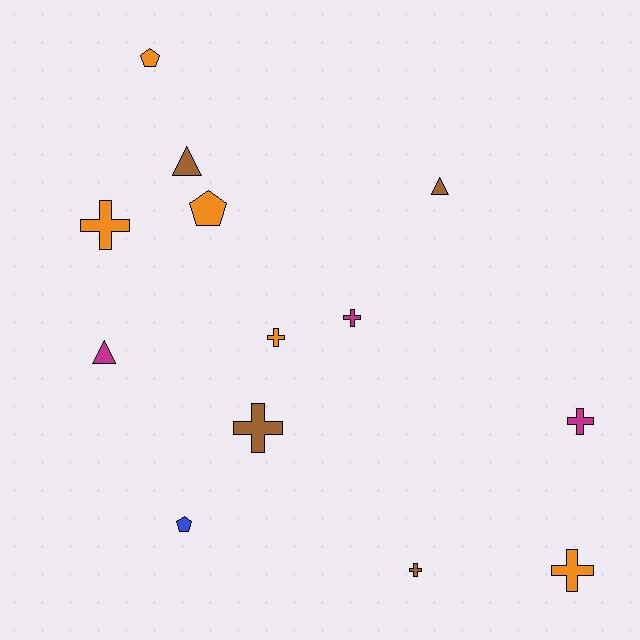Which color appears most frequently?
Orange, with 5 objects.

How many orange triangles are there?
There are no orange triangles.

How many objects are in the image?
There are 13 objects.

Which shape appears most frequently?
Cross, with 7 objects.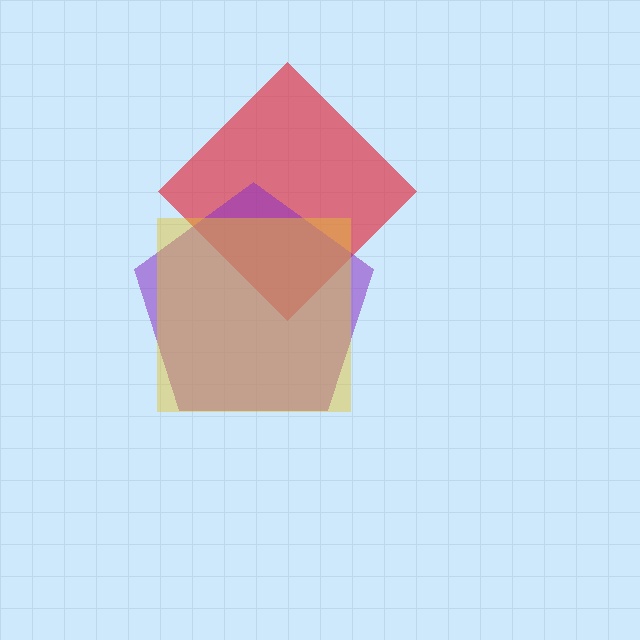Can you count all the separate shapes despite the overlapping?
Yes, there are 3 separate shapes.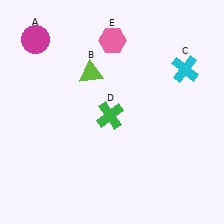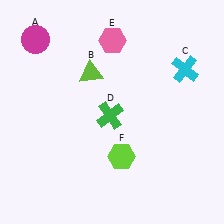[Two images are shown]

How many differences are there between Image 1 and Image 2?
There is 1 difference between the two images.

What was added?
A lime hexagon (F) was added in Image 2.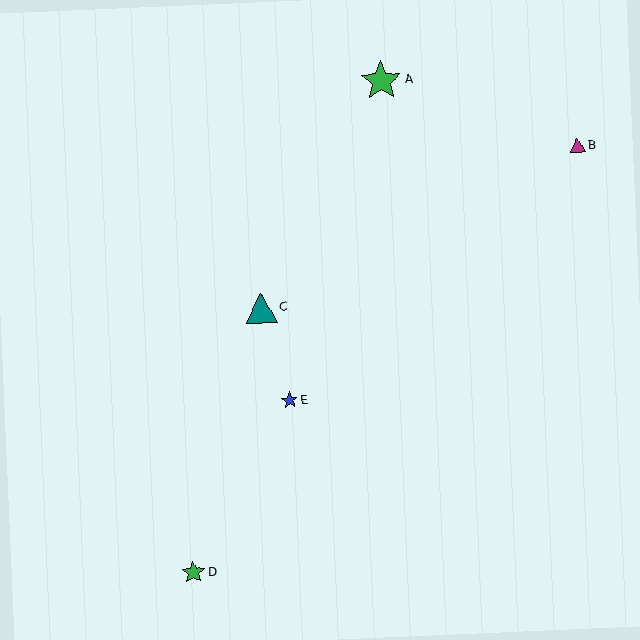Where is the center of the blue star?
The center of the blue star is at (290, 400).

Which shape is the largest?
The green star (labeled A) is the largest.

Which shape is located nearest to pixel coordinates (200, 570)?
The green star (labeled D) at (193, 572) is nearest to that location.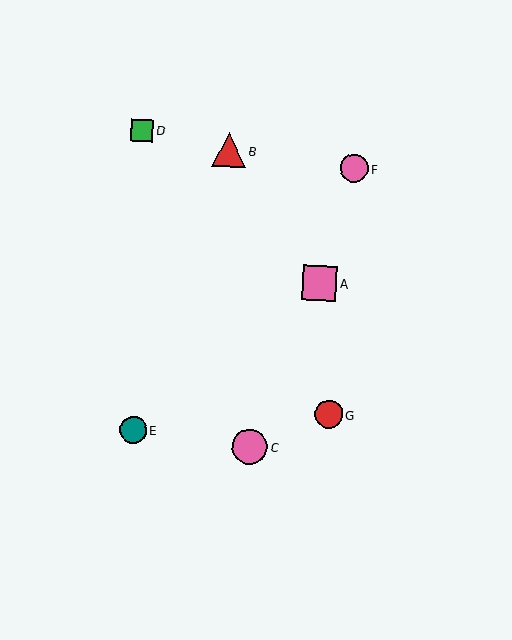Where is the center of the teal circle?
The center of the teal circle is at (133, 430).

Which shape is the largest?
The pink circle (labeled C) is the largest.